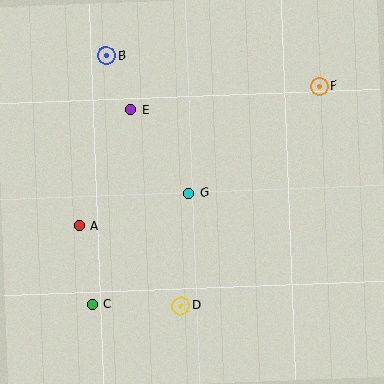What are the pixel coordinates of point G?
Point G is at (189, 193).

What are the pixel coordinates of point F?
Point F is at (319, 86).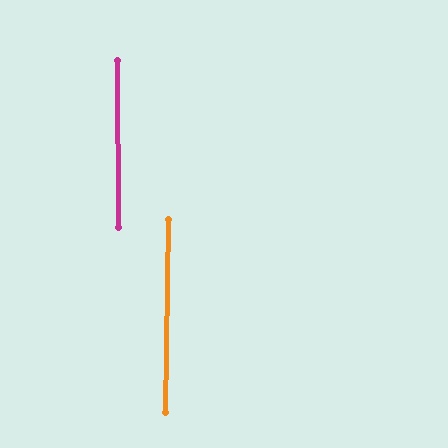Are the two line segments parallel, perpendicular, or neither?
Parallel — their directions differ by only 1.2°.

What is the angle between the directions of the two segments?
Approximately 1 degree.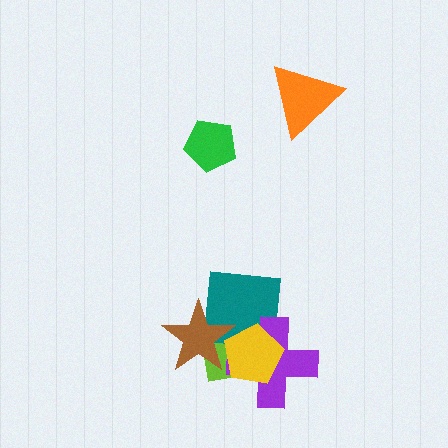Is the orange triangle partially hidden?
No, no other shape covers it.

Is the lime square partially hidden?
Yes, it is partially covered by another shape.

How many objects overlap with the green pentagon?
0 objects overlap with the green pentagon.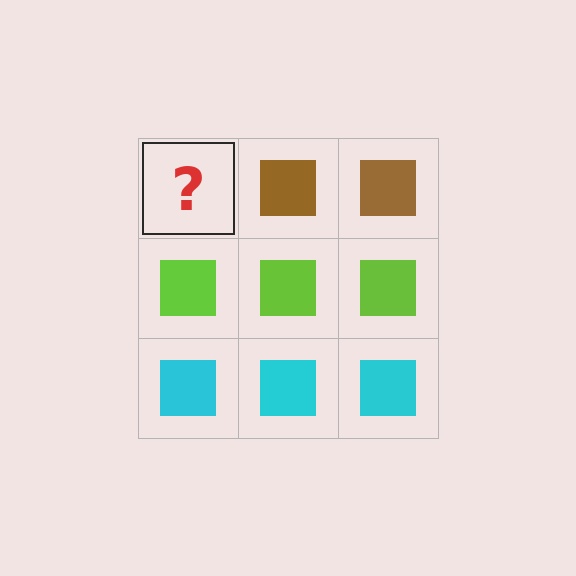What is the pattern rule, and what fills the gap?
The rule is that each row has a consistent color. The gap should be filled with a brown square.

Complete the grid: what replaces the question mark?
The question mark should be replaced with a brown square.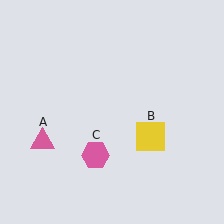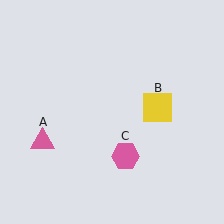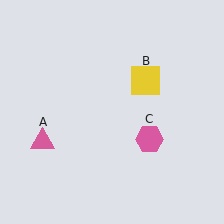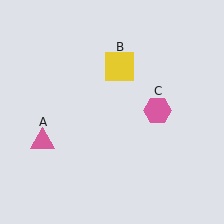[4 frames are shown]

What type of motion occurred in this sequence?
The yellow square (object B), pink hexagon (object C) rotated counterclockwise around the center of the scene.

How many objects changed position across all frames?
2 objects changed position: yellow square (object B), pink hexagon (object C).